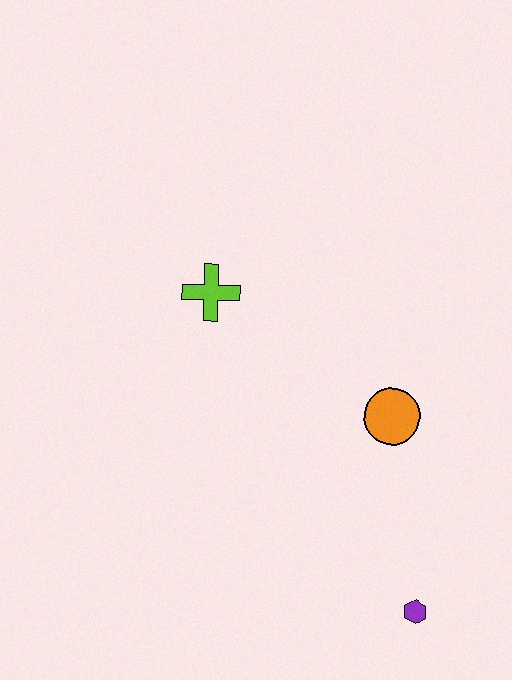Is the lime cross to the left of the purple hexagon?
Yes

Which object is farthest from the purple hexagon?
The lime cross is farthest from the purple hexagon.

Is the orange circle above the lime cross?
No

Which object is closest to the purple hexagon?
The orange circle is closest to the purple hexagon.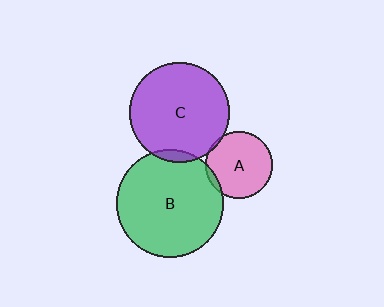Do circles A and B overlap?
Yes.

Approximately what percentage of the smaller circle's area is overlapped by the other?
Approximately 5%.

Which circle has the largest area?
Circle B (green).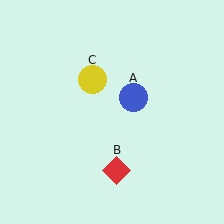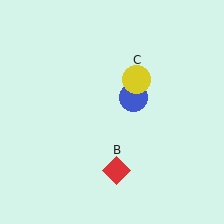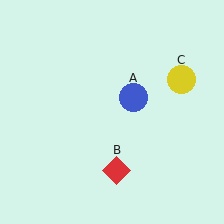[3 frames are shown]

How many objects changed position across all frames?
1 object changed position: yellow circle (object C).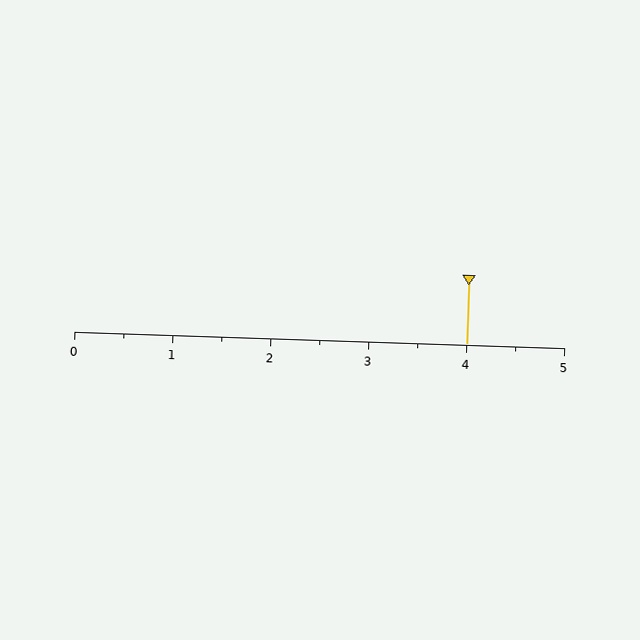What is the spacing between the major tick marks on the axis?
The major ticks are spaced 1 apart.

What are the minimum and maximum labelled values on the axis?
The axis runs from 0 to 5.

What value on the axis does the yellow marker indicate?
The marker indicates approximately 4.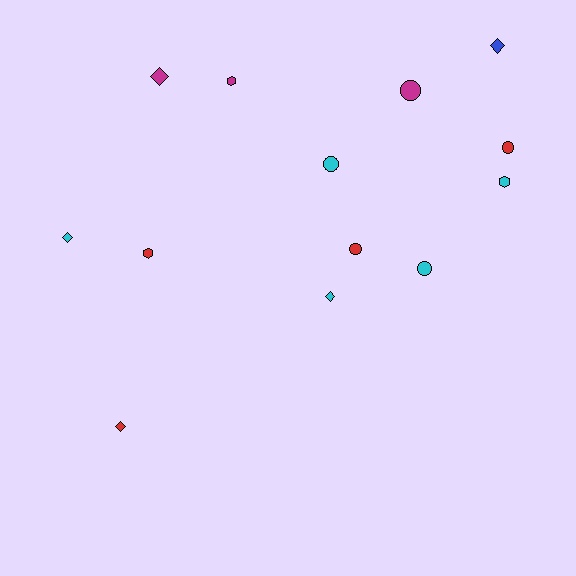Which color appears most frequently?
Cyan, with 5 objects.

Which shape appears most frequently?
Circle, with 5 objects.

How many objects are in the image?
There are 13 objects.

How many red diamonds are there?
There is 1 red diamond.